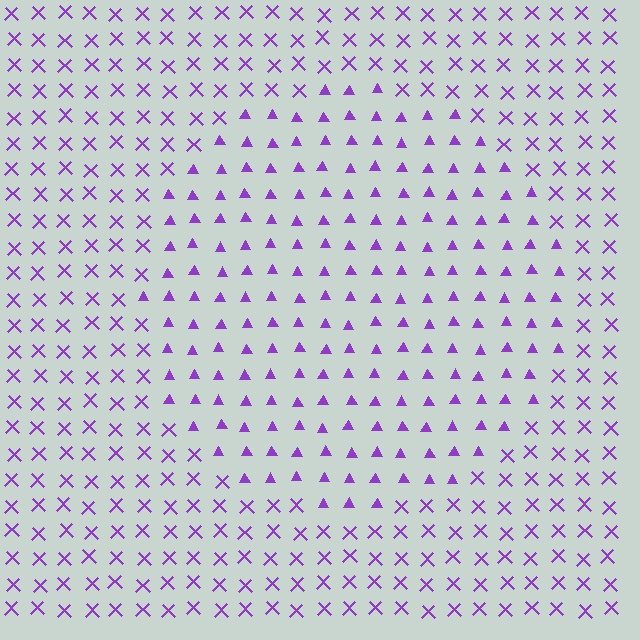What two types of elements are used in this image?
The image uses triangles inside the circle region and X marks outside it.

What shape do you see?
I see a circle.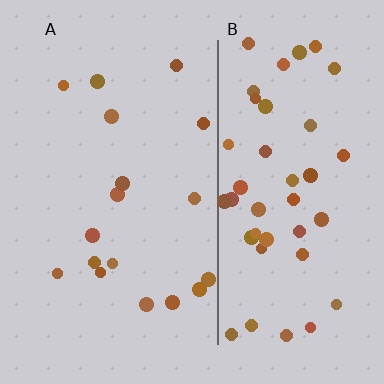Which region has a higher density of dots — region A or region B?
B (the right).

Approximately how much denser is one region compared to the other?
Approximately 2.6× — region B over region A.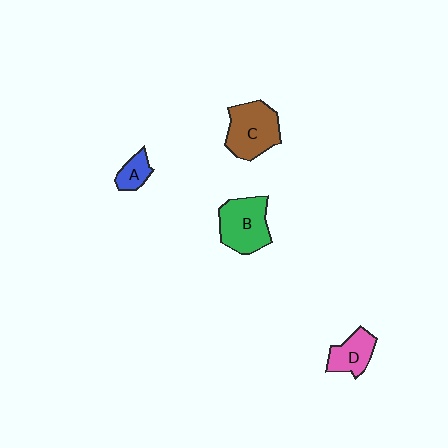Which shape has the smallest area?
Shape A (blue).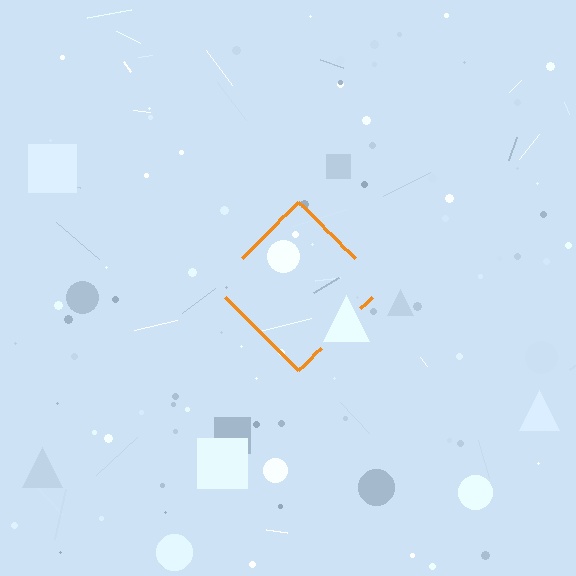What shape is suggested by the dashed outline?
The dashed outline suggests a diamond.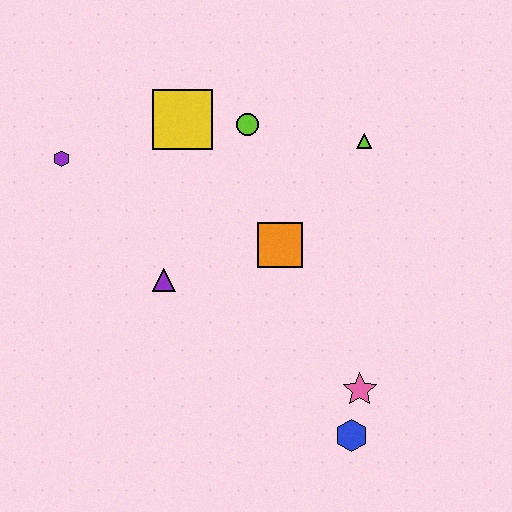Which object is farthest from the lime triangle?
The purple hexagon is farthest from the lime triangle.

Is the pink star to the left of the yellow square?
No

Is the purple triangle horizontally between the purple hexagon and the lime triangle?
Yes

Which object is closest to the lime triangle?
The lime circle is closest to the lime triangle.